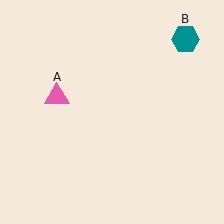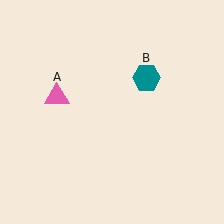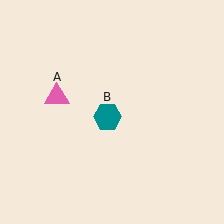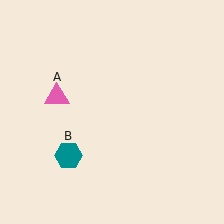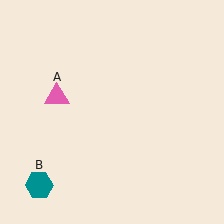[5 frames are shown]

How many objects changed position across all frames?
1 object changed position: teal hexagon (object B).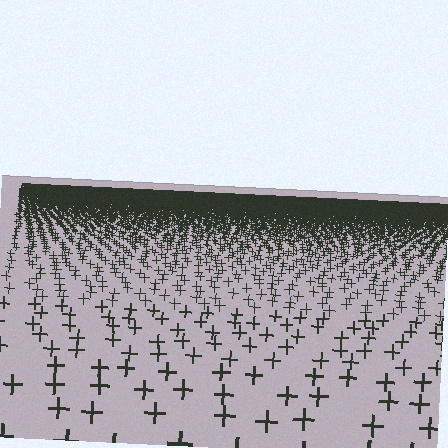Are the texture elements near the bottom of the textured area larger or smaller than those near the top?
Larger. Near the bottom, elements are closer to the viewer and appear at a bigger on-screen size.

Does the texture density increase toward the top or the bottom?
Density increases toward the top.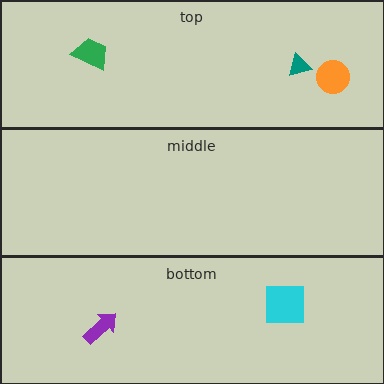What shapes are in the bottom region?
The purple arrow, the cyan square.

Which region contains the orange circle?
The top region.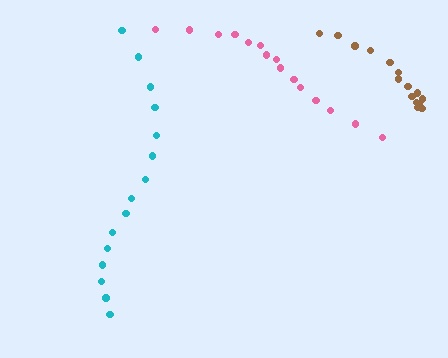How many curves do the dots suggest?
There are 3 distinct paths.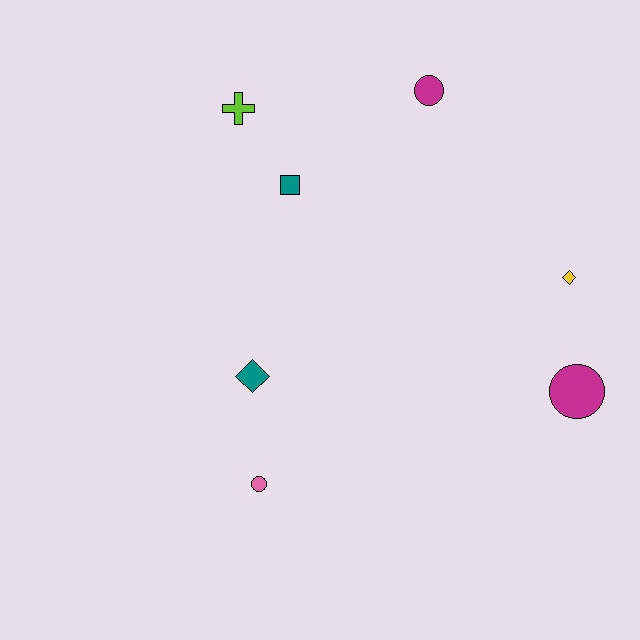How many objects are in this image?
There are 7 objects.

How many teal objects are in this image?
There are 2 teal objects.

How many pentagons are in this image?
There are no pentagons.